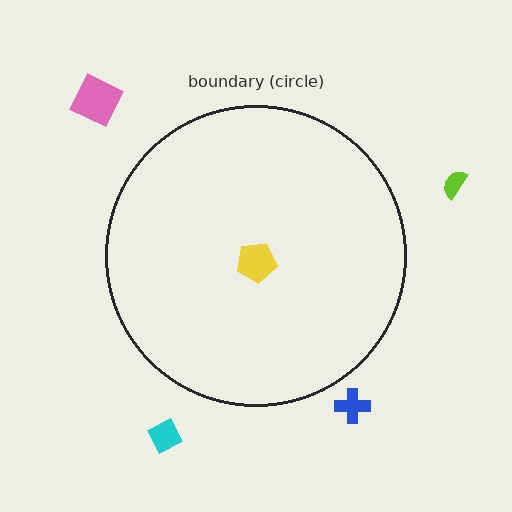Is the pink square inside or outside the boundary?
Outside.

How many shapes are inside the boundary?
1 inside, 4 outside.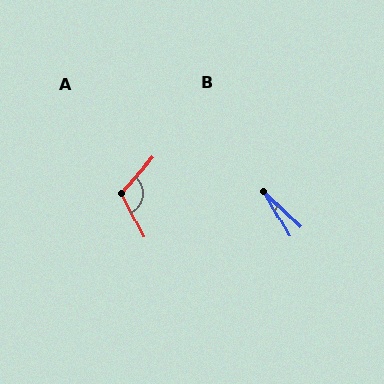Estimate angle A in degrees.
Approximately 112 degrees.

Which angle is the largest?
A, at approximately 112 degrees.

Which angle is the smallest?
B, at approximately 15 degrees.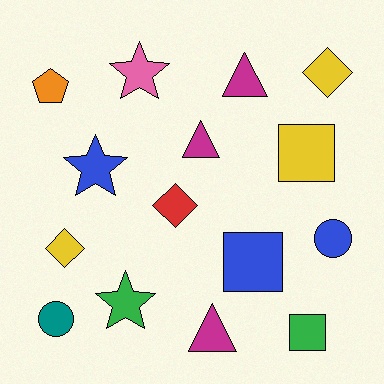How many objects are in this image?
There are 15 objects.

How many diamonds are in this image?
There are 3 diamonds.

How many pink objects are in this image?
There is 1 pink object.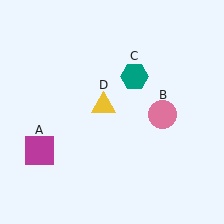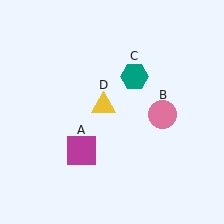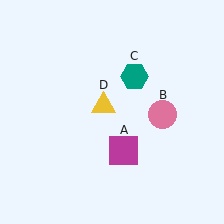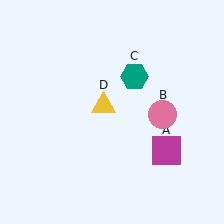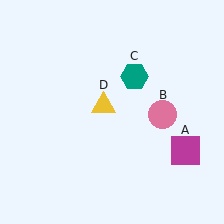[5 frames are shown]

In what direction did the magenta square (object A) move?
The magenta square (object A) moved right.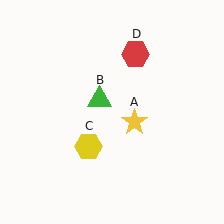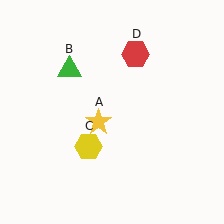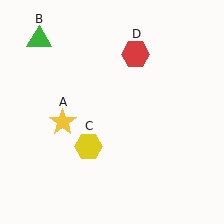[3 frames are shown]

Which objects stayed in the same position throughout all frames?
Yellow hexagon (object C) and red hexagon (object D) remained stationary.